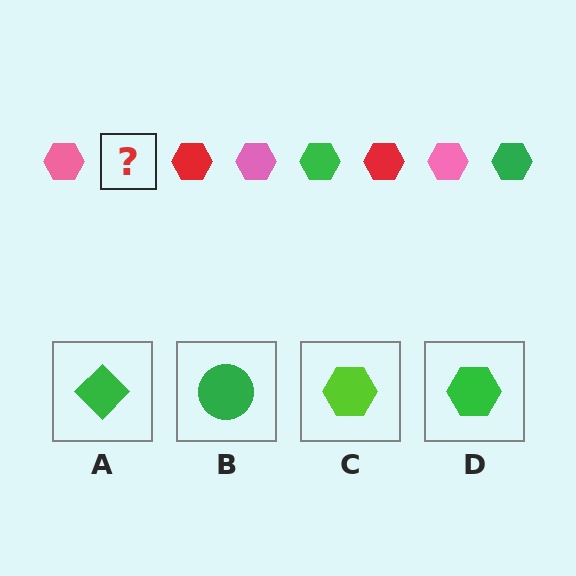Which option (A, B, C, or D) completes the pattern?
D.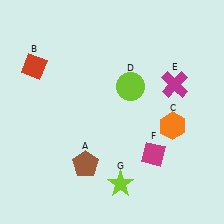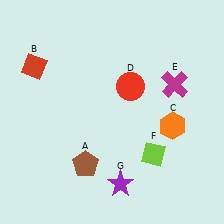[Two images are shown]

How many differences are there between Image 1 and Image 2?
There are 3 differences between the two images.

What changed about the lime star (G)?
In Image 1, G is lime. In Image 2, it changed to purple.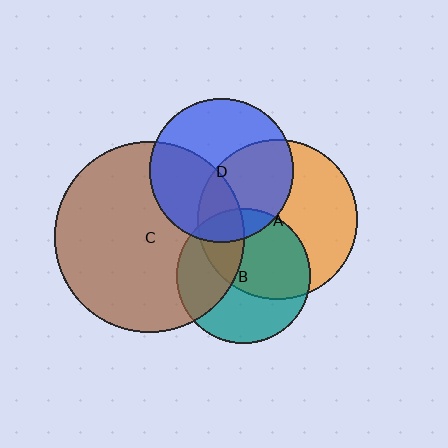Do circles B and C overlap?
Yes.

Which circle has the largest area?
Circle C (brown).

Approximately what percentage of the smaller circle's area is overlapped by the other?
Approximately 35%.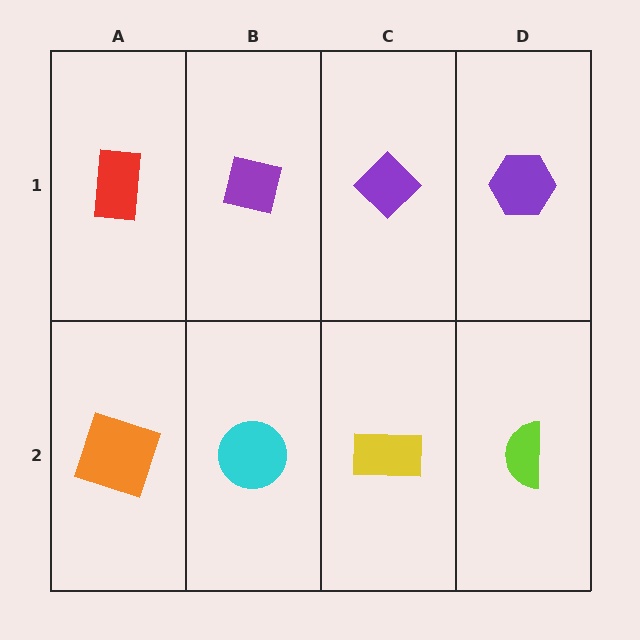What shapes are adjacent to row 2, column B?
A purple square (row 1, column B), an orange square (row 2, column A), a yellow rectangle (row 2, column C).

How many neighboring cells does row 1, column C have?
3.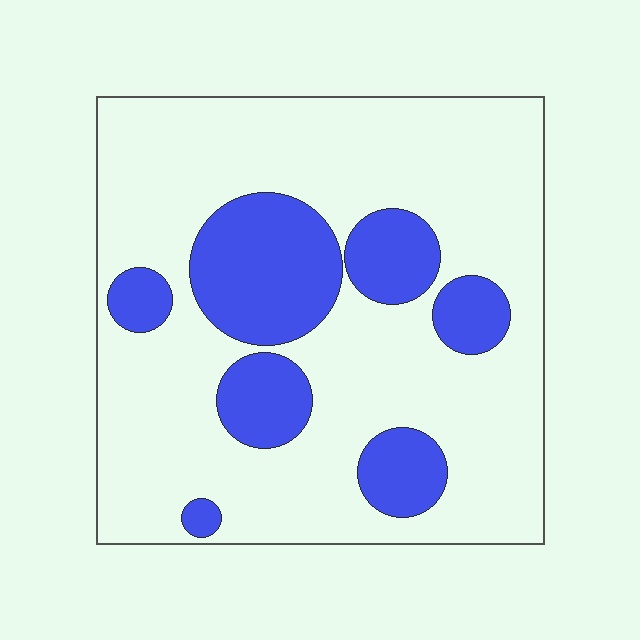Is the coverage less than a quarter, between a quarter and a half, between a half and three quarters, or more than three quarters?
Less than a quarter.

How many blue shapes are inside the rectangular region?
7.